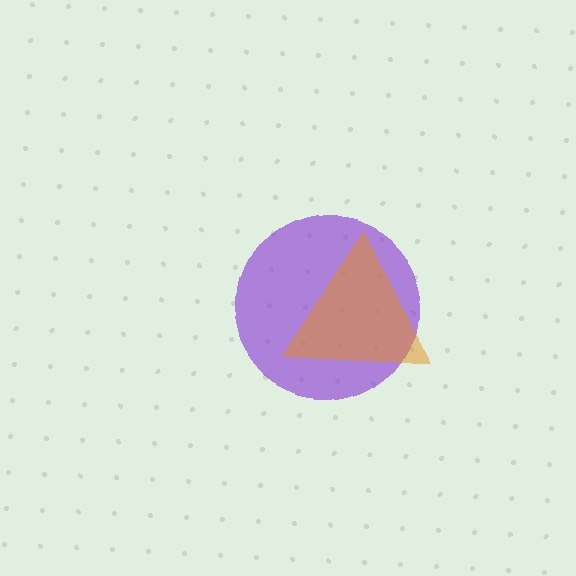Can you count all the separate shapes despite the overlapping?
Yes, there are 2 separate shapes.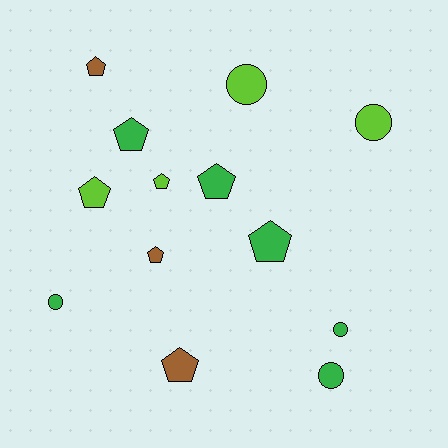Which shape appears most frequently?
Pentagon, with 8 objects.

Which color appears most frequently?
Green, with 6 objects.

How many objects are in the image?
There are 13 objects.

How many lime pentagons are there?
There are 2 lime pentagons.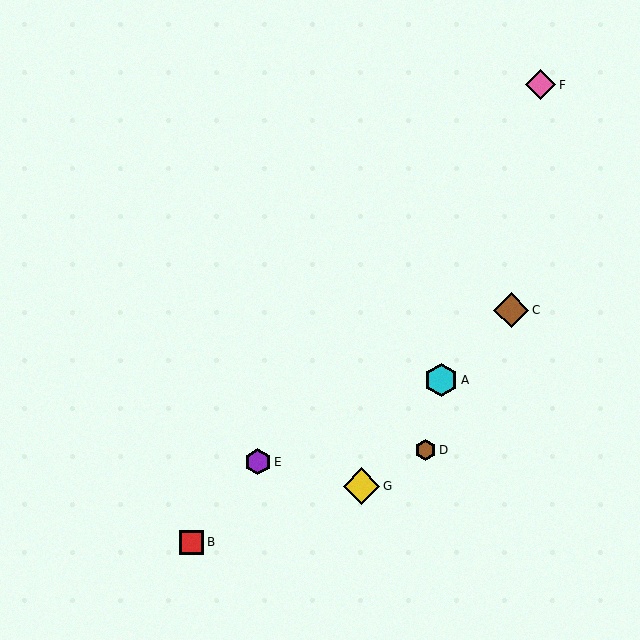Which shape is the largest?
The yellow diamond (labeled G) is the largest.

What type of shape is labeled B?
Shape B is a red square.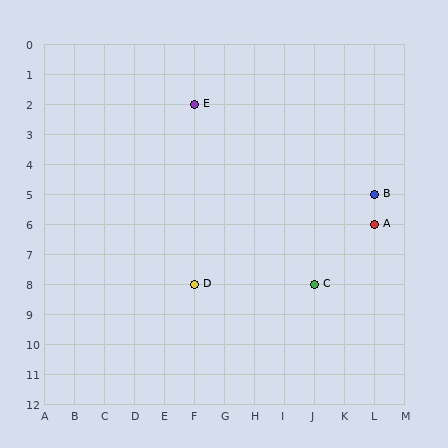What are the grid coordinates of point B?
Point B is at grid coordinates (L, 5).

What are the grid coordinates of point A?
Point A is at grid coordinates (L, 6).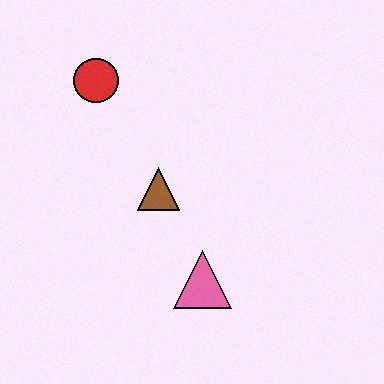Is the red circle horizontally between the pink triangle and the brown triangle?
No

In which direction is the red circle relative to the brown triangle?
The red circle is above the brown triangle.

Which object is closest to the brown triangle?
The pink triangle is closest to the brown triangle.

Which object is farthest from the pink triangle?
The red circle is farthest from the pink triangle.